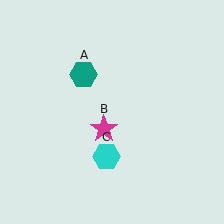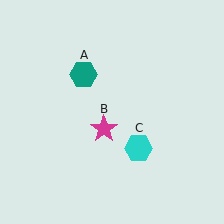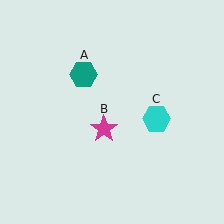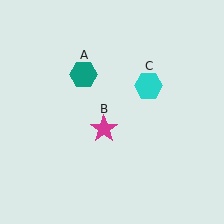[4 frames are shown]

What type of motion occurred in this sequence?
The cyan hexagon (object C) rotated counterclockwise around the center of the scene.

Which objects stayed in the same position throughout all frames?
Teal hexagon (object A) and magenta star (object B) remained stationary.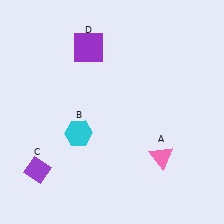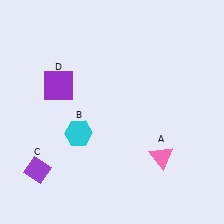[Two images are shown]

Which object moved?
The purple square (D) moved down.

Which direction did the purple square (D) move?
The purple square (D) moved down.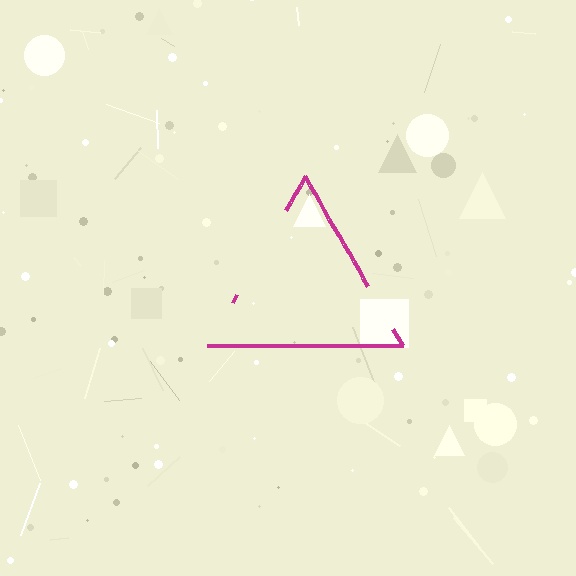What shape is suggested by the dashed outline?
The dashed outline suggests a triangle.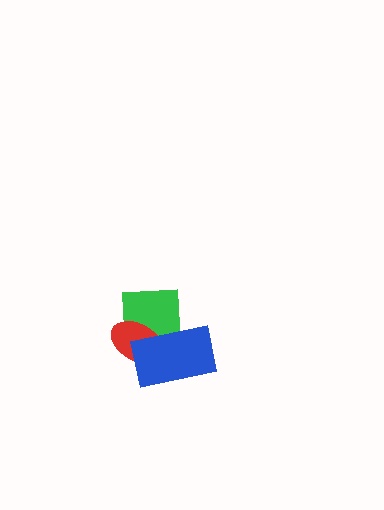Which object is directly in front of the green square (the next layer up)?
The red ellipse is directly in front of the green square.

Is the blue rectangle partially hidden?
No, no other shape covers it.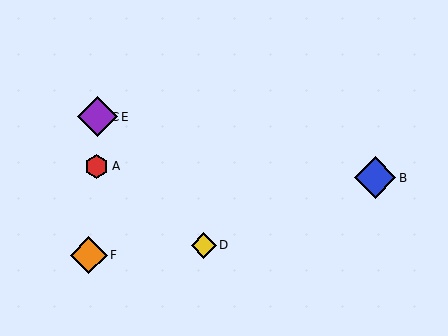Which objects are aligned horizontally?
Objects C, E are aligned horizontally.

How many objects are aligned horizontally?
2 objects (C, E) are aligned horizontally.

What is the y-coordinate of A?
Object A is at y≈166.